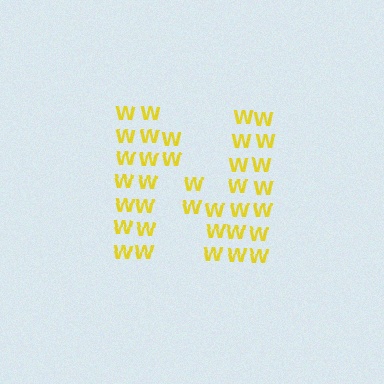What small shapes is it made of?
It is made of small letter W's.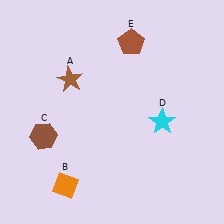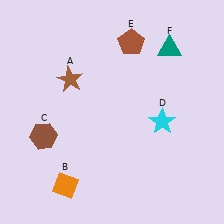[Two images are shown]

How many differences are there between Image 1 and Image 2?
There is 1 difference between the two images.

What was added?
A teal triangle (F) was added in Image 2.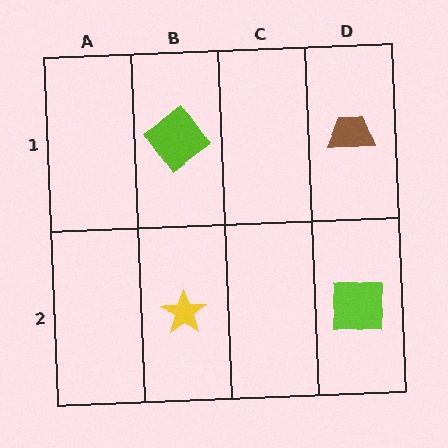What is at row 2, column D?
A lime square.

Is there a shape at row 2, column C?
No, that cell is empty.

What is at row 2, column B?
A yellow star.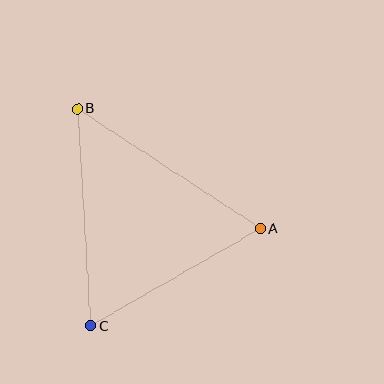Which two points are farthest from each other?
Points A and B are farthest from each other.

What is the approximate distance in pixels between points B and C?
The distance between B and C is approximately 218 pixels.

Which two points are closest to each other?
Points A and C are closest to each other.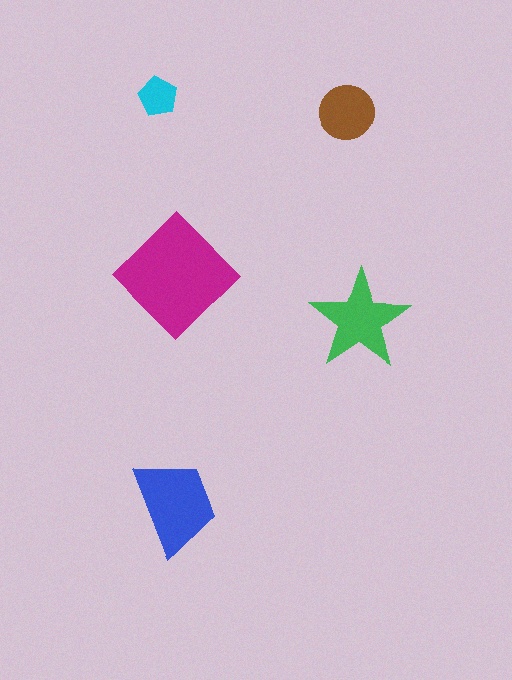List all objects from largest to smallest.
The magenta diamond, the blue trapezoid, the green star, the brown circle, the cyan pentagon.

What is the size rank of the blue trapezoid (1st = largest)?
2nd.